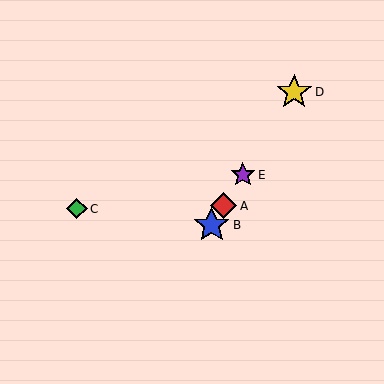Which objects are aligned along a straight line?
Objects A, B, D, E are aligned along a straight line.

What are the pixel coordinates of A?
Object A is at (224, 206).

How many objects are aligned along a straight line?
4 objects (A, B, D, E) are aligned along a straight line.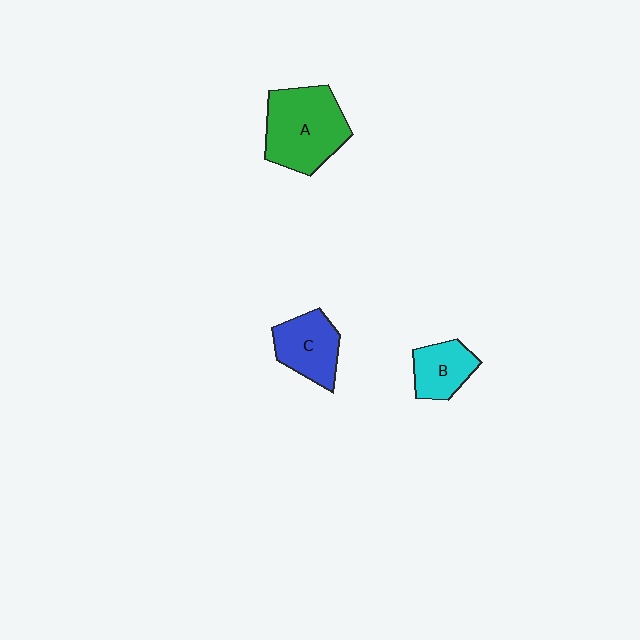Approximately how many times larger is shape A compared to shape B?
Approximately 2.0 times.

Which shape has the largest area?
Shape A (green).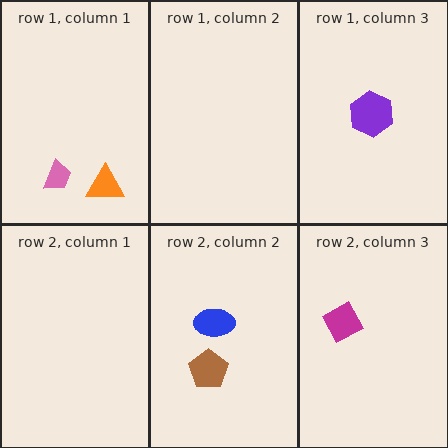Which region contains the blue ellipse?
The row 2, column 2 region.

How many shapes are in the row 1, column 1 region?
2.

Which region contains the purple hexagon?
The row 1, column 3 region.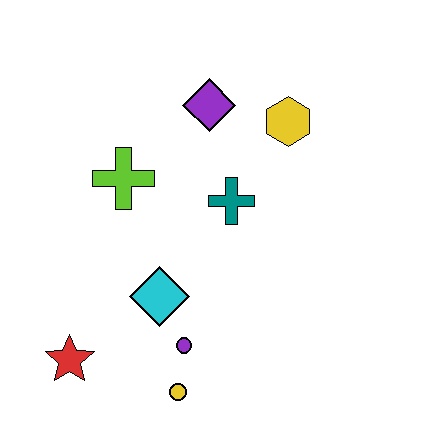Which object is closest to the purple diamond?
The yellow hexagon is closest to the purple diamond.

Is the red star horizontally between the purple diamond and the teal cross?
No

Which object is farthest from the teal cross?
The red star is farthest from the teal cross.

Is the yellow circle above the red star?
No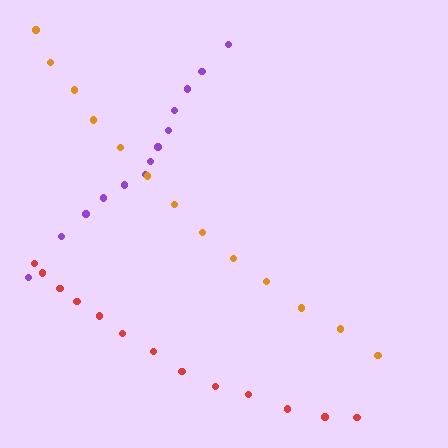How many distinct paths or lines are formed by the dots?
There are 3 distinct paths.